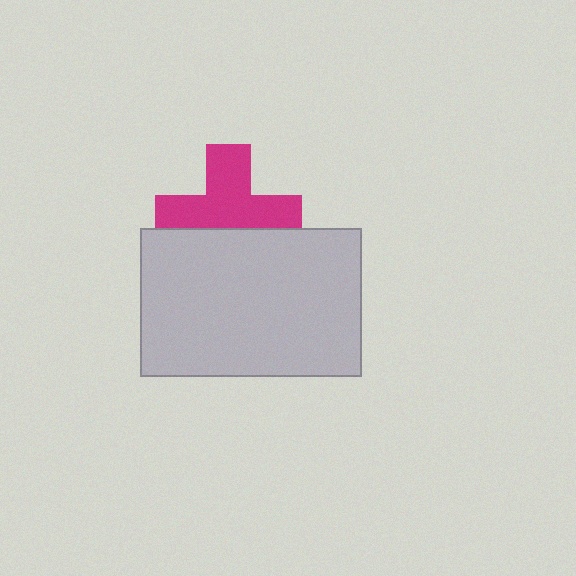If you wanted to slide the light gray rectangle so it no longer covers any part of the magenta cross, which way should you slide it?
Slide it down — that is the most direct way to separate the two shapes.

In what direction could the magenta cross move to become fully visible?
The magenta cross could move up. That would shift it out from behind the light gray rectangle entirely.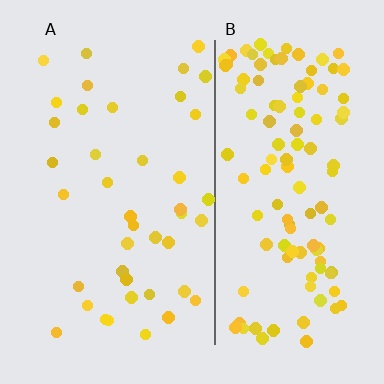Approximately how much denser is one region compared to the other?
Approximately 2.8× — region B over region A.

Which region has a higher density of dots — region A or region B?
B (the right).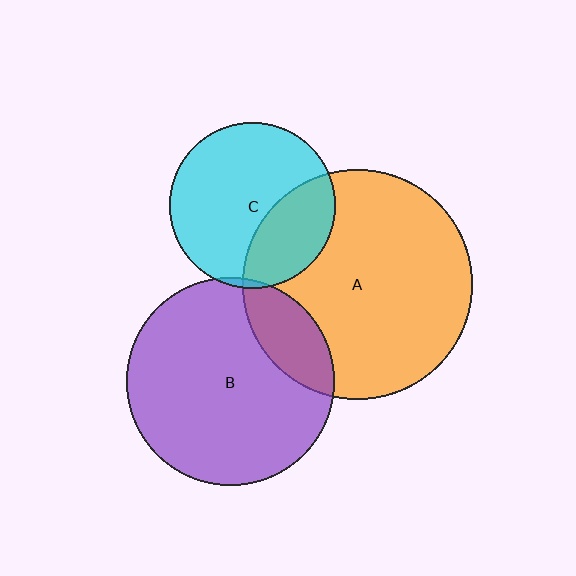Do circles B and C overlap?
Yes.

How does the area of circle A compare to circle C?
Approximately 1.9 times.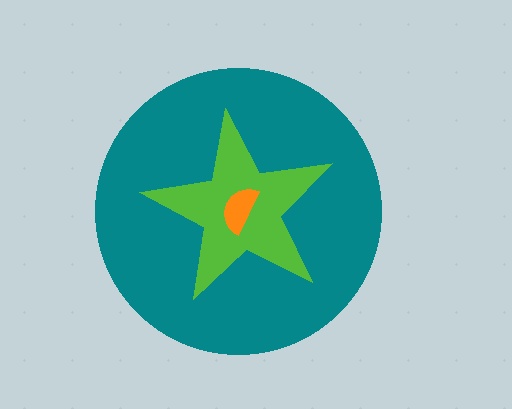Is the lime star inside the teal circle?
Yes.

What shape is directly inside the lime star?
The orange semicircle.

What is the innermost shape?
The orange semicircle.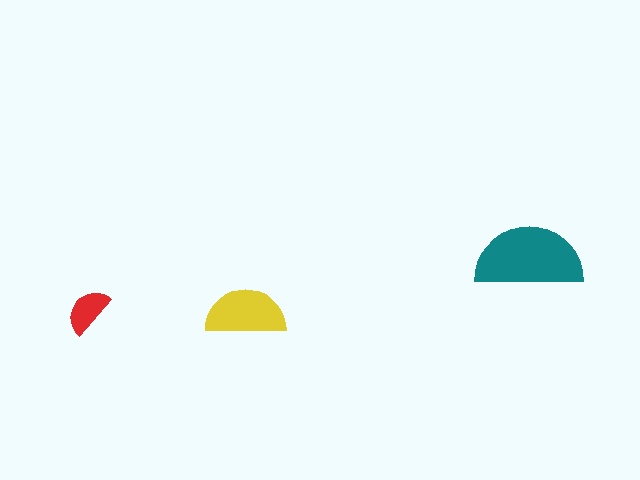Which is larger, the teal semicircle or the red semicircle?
The teal one.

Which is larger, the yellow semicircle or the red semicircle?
The yellow one.